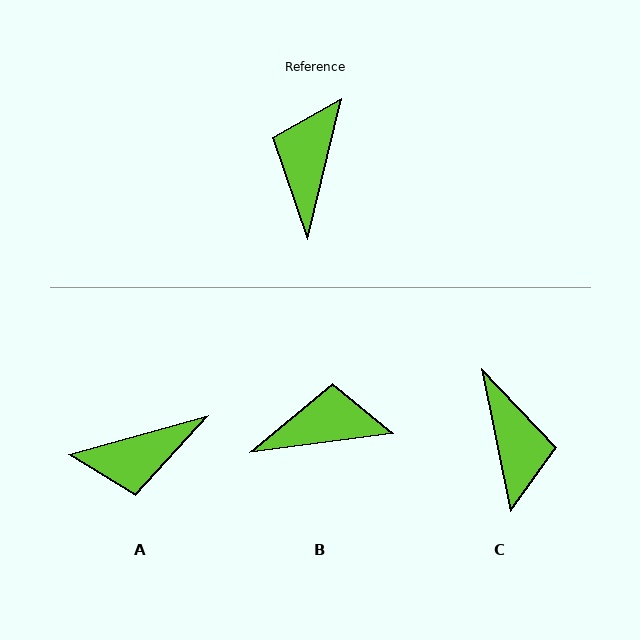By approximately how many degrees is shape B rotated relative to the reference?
Approximately 69 degrees clockwise.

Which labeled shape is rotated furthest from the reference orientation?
C, about 155 degrees away.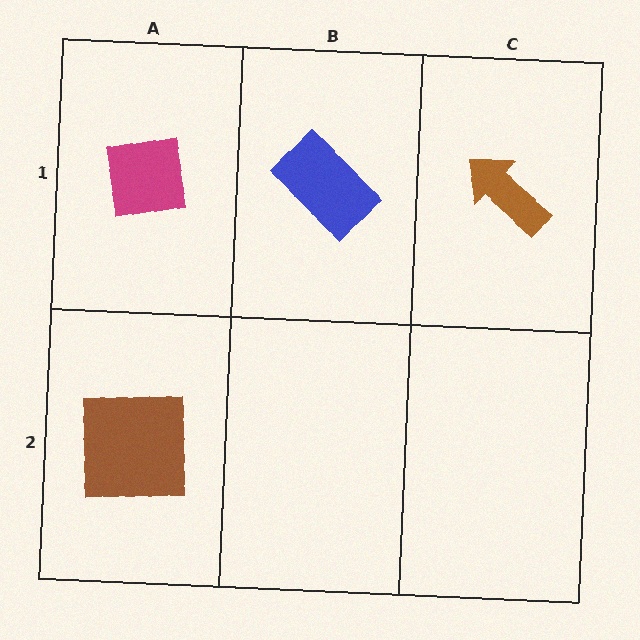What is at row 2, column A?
A brown square.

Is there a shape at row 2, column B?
No, that cell is empty.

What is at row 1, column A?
A magenta square.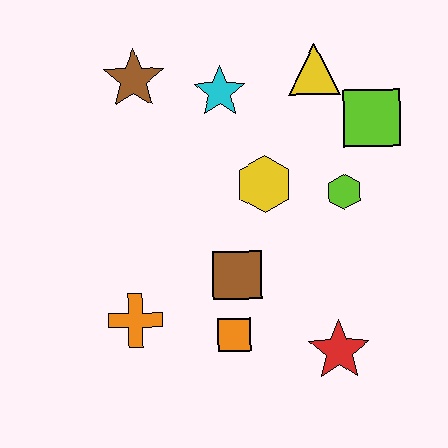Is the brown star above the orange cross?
Yes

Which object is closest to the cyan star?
The brown star is closest to the cyan star.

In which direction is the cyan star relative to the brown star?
The cyan star is to the right of the brown star.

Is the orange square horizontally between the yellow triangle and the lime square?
No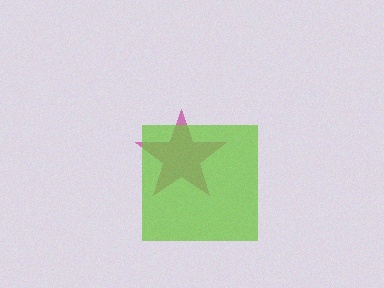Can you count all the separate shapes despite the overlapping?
Yes, there are 2 separate shapes.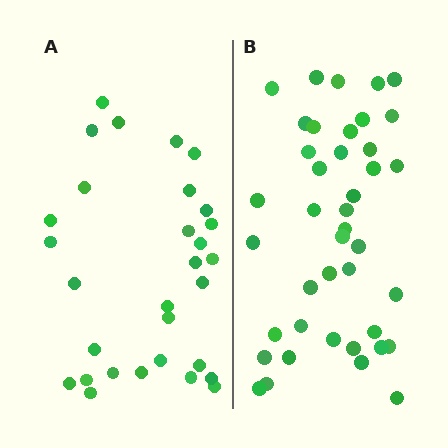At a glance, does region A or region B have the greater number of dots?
Region B (the right region) has more dots.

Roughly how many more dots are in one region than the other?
Region B has roughly 12 or so more dots than region A.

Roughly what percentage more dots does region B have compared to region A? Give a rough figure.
About 35% more.